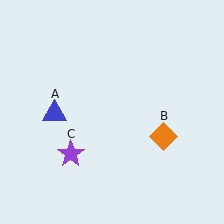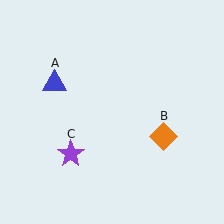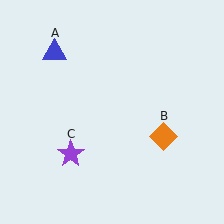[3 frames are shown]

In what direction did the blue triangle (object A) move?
The blue triangle (object A) moved up.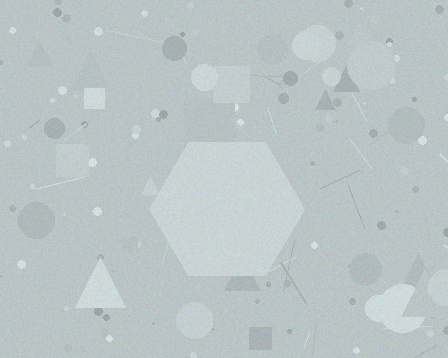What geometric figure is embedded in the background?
A hexagon is embedded in the background.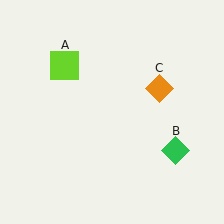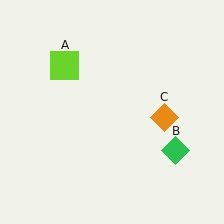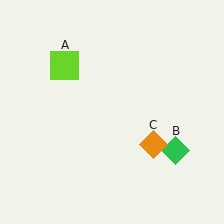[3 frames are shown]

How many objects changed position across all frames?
1 object changed position: orange diamond (object C).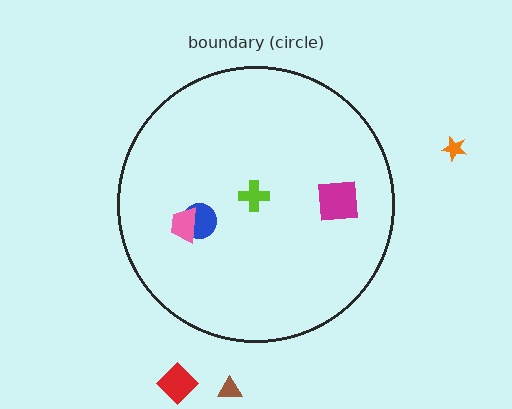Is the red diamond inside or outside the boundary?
Outside.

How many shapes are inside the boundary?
4 inside, 3 outside.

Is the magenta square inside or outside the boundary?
Inside.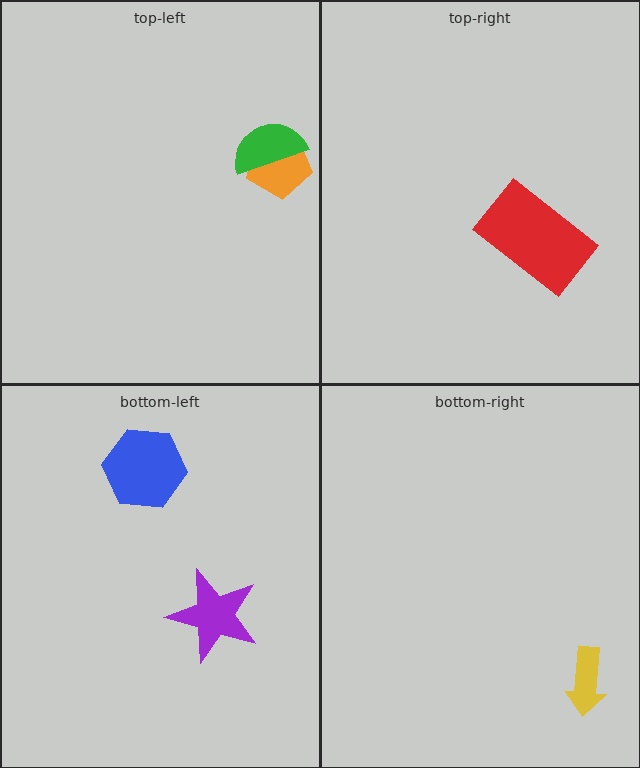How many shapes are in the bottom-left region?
2.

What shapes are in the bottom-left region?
The purple star, the blue hexagon.